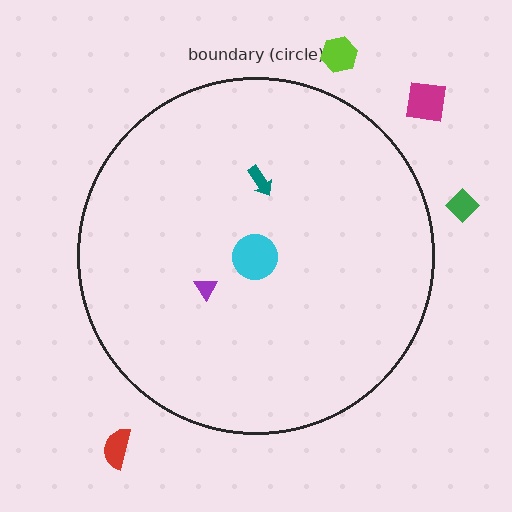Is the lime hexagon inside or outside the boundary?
Outside.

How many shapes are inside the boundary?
3 inside, 4 outside.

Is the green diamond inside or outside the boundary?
Outside.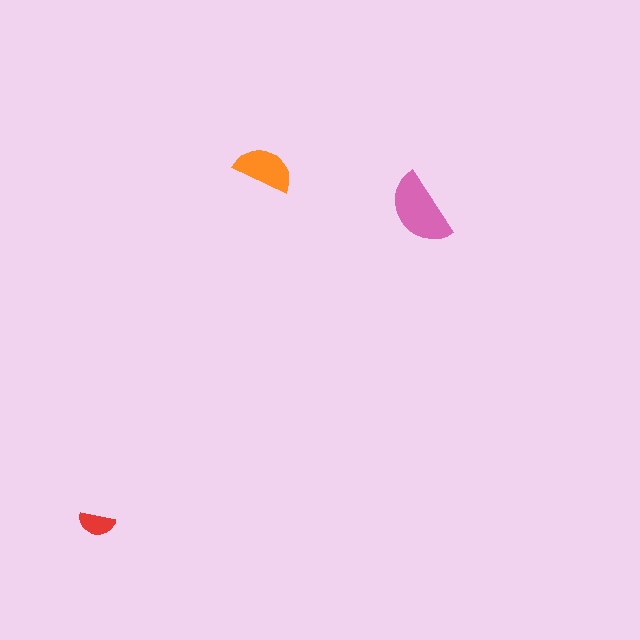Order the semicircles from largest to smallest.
the pink one, the orange one, the red one.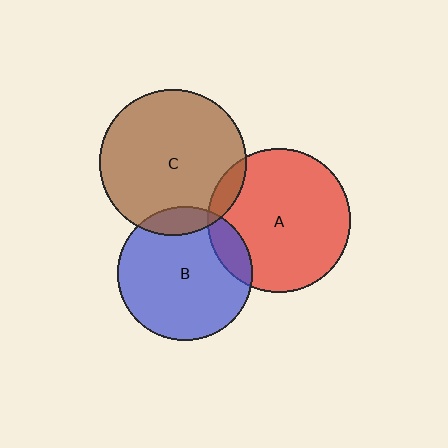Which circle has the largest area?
Circle C (brown).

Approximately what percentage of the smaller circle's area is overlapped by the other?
Approximately 15%.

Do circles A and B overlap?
Yes.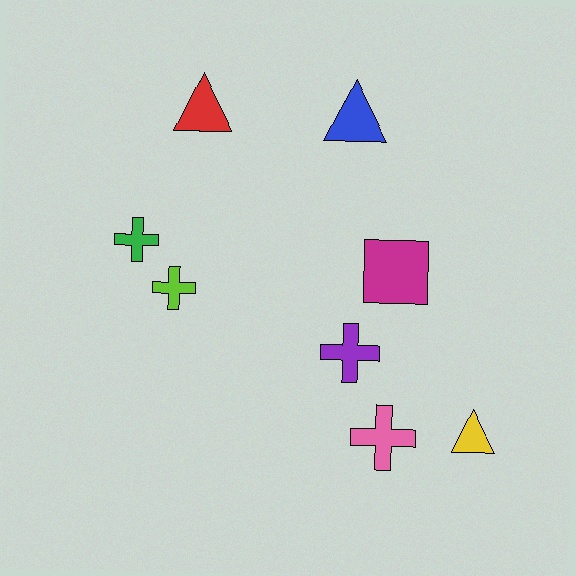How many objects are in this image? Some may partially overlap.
There are 8 objects.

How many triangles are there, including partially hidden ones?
There are 3 triangles.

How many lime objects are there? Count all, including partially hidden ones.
There is 1 lime object.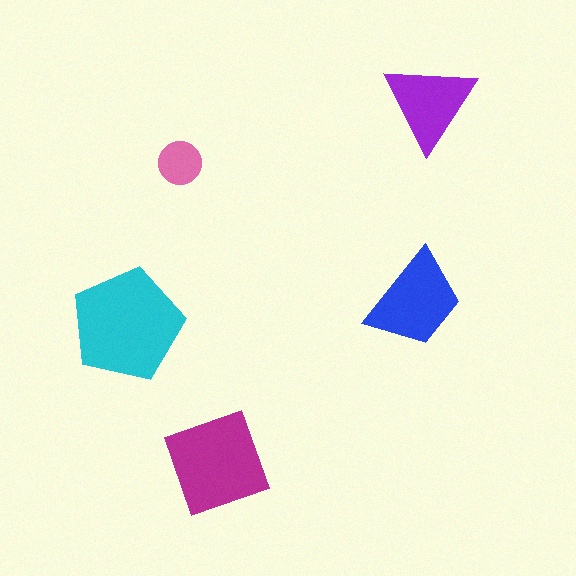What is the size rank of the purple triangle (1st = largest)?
4th.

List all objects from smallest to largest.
The pink circle, the purple triangle, the blue trapezoid, the magenta square, the cyan pentagon.